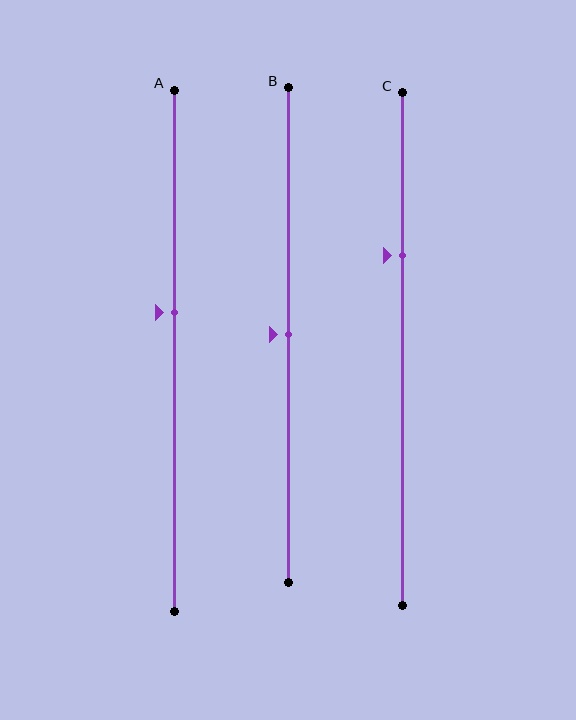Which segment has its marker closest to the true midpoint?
Segment B has its marker closest to the true midpoint.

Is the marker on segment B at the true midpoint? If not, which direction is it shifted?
Yes, the marker on segment B is at the true midpoint.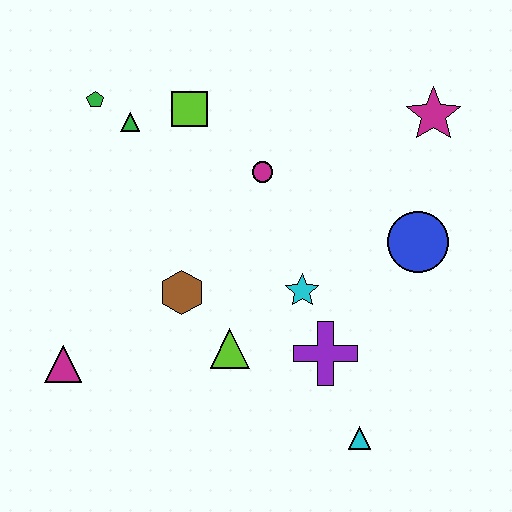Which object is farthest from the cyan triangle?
The green pentagon is farthest from the cyan triangle.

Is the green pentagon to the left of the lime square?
Yes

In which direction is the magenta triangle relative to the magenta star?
The magenta triangle is to the left of the magenta star.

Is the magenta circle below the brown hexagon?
No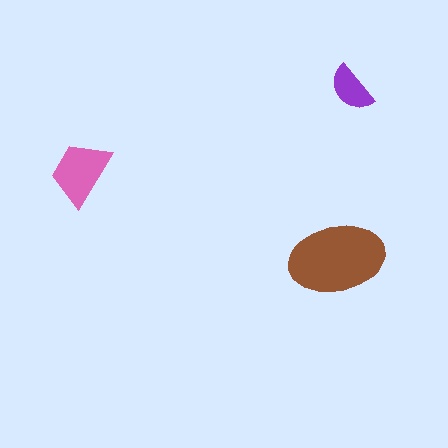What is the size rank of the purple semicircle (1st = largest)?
3rd.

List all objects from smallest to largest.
The purple semicircle, the pink trapezoid, the brown ellipse.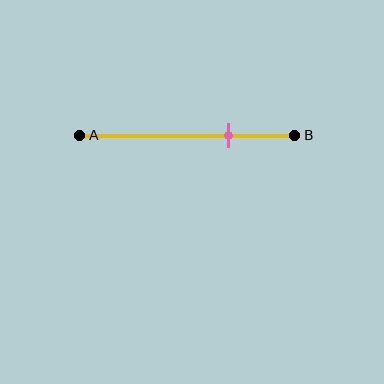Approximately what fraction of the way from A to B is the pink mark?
The pink mark is approximately 70% of the way from A to B.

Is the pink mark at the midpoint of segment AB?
No, the mark is at about 70% from A, not at the 50% midpoint.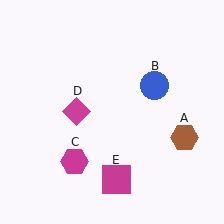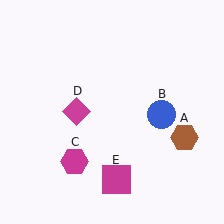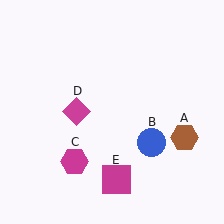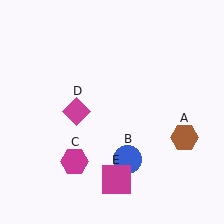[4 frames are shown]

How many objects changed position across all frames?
1 object changed position: blue circle (object B).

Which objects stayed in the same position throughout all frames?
Brown hexagon (object A) and magenta hexagon (object C) and magenta diamond (object D) and magenta square (object E) remained stationary.